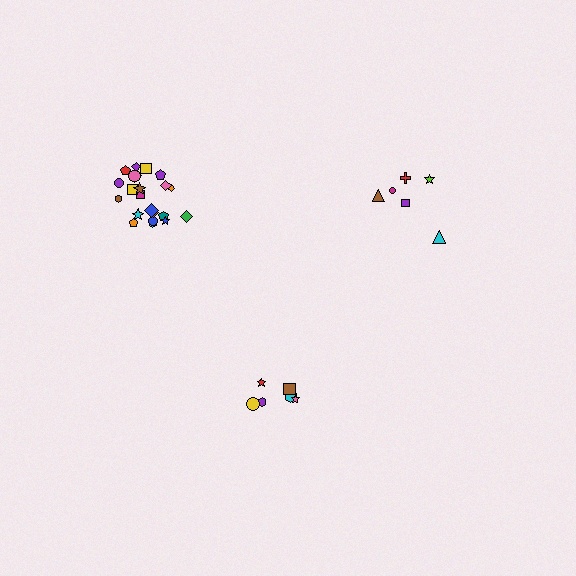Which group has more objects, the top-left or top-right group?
The top-left group.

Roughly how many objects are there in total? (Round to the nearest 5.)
Roughly 35 objects in total.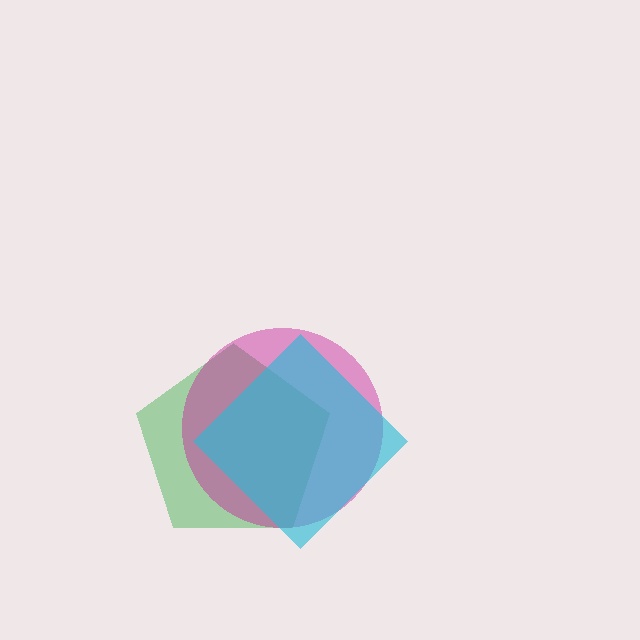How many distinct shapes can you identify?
There are 3 distinct shapes: a green pentagon, a magenta circle, a cyan diamond.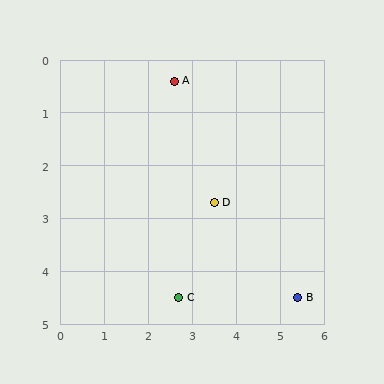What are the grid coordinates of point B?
Point B is at approximately (5.4, 4.5).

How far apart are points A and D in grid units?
Points A and D are about 2.5 grid units apart.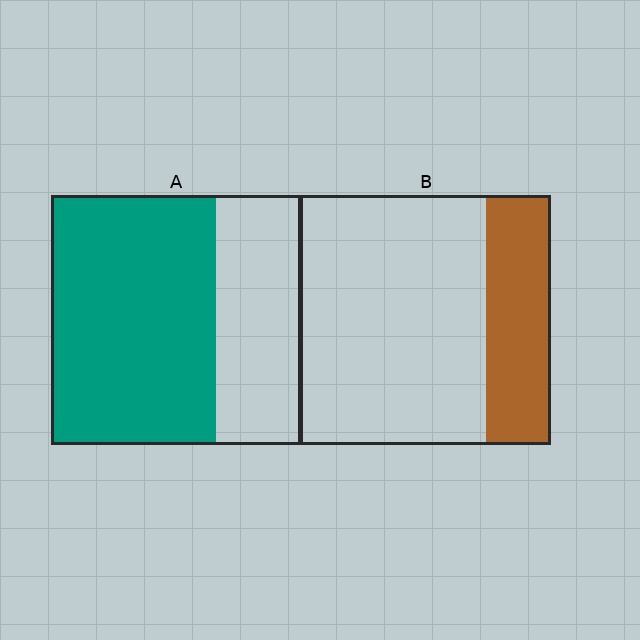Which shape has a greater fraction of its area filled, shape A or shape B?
Shape A.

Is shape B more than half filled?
No.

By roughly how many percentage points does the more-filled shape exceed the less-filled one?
By roughly 40 percentage points (A over B).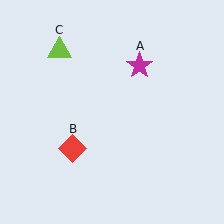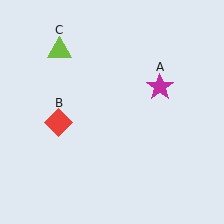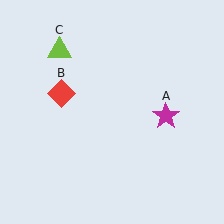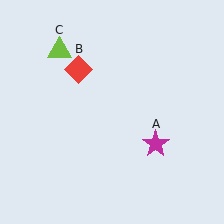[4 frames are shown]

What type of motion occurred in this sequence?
The magenta star (object A), red diamond (object B) rotated clockwise around the center of the scene.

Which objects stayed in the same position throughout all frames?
Lime triangle (object C) remained stationary.